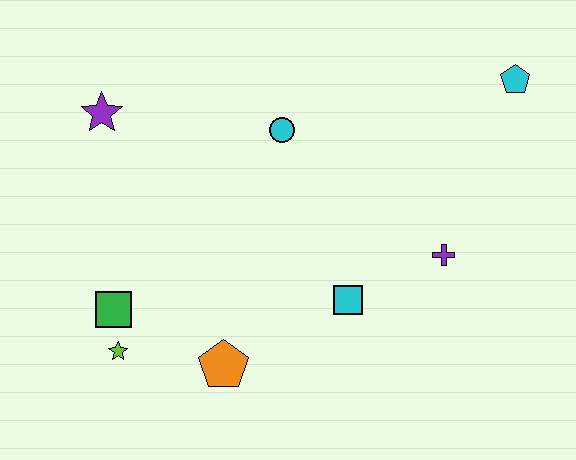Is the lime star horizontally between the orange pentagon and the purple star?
Yes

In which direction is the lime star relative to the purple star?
The lime star is below the purple star.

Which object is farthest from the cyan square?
The purple star is farthest from the cyan square.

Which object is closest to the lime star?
The green square is closest to the lime star.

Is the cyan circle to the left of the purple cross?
Yes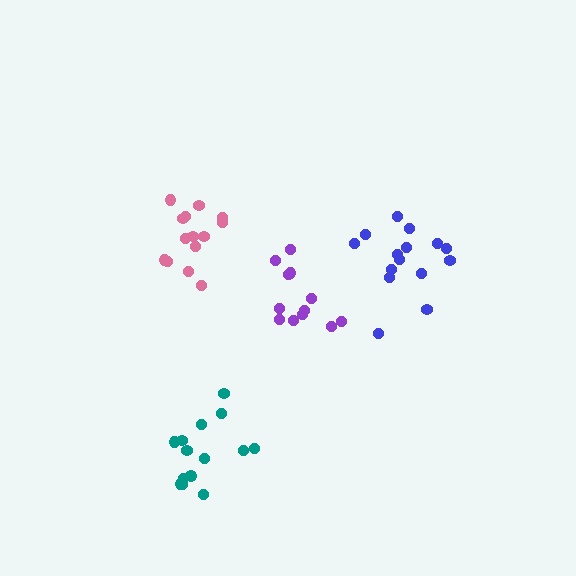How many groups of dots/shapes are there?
There are 4 groups.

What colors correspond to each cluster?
The clusters are colored: blue, purple, pink, teal.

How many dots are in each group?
Group 1: 15 dots, Group 2: 12 dots, Group 3: 14 dots, Group 4: 14 dots (55 total).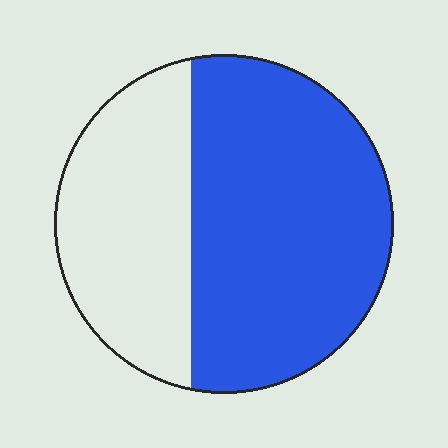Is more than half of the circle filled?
Yes.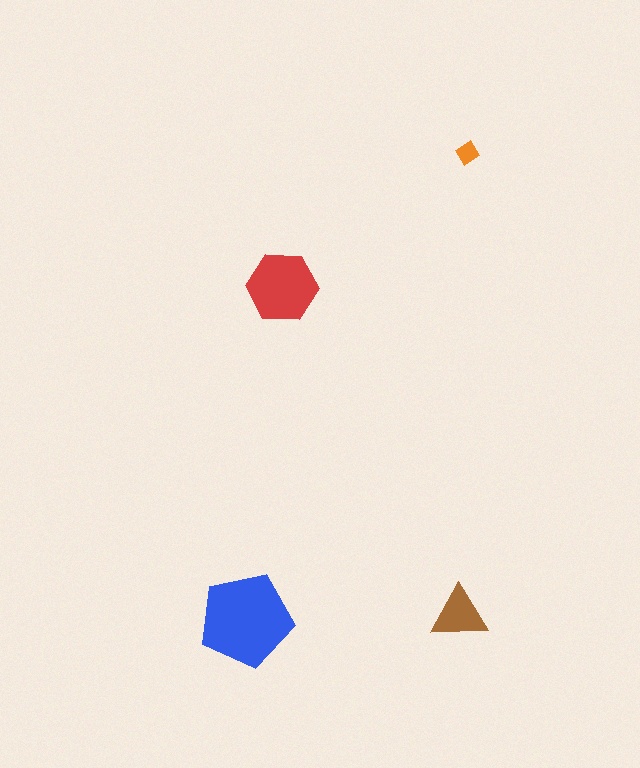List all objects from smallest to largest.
The orange diamond, the brown triangle, the red hexagon, the blue pentagon.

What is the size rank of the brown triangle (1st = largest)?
3rd.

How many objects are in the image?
There are 4 objects in the image.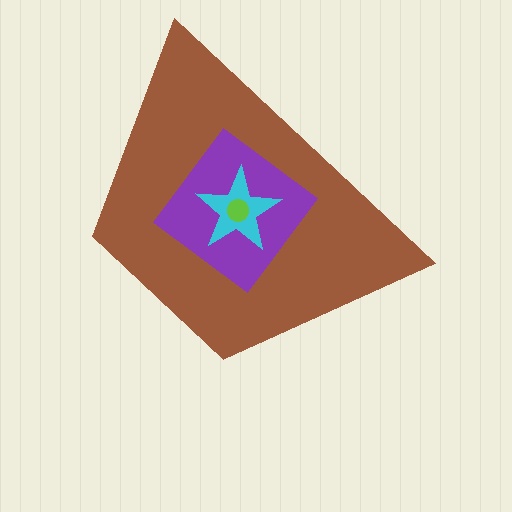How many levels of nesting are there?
4.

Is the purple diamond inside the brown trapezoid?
Yes.